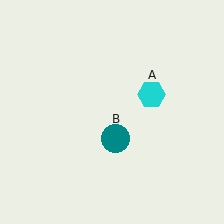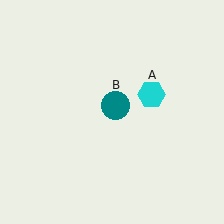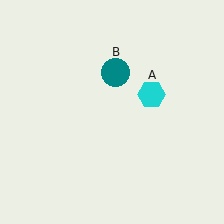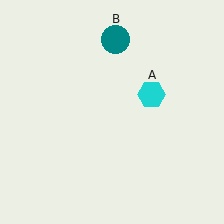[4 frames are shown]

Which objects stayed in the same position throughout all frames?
Cyan hexagon (object A) remained stationary.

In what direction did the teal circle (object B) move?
The teal circle (object B) moved up.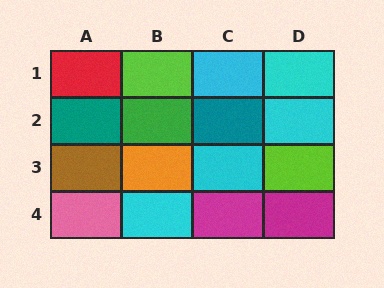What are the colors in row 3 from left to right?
Brown, orange, cyan, lime.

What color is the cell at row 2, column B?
Green.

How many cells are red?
1 cell is red.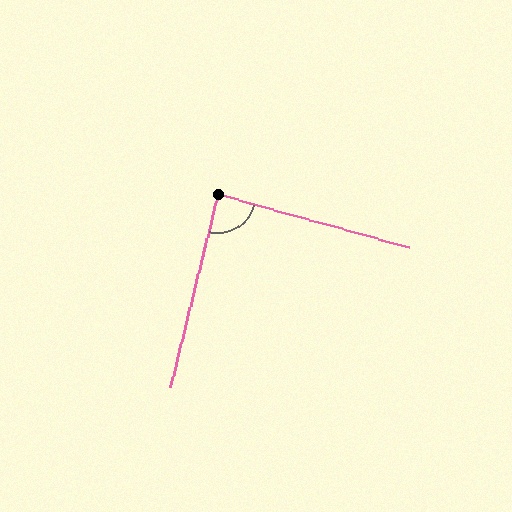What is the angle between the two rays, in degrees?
Approximately 88 degrees.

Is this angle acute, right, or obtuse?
It is approximately a right angle.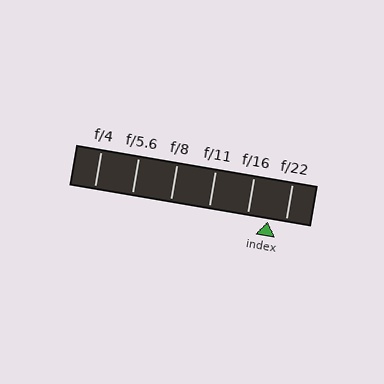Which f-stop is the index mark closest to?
The index mark is closest to f/22.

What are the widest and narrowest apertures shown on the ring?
The widest aperture shown is f/4 and the narrowest is f/22.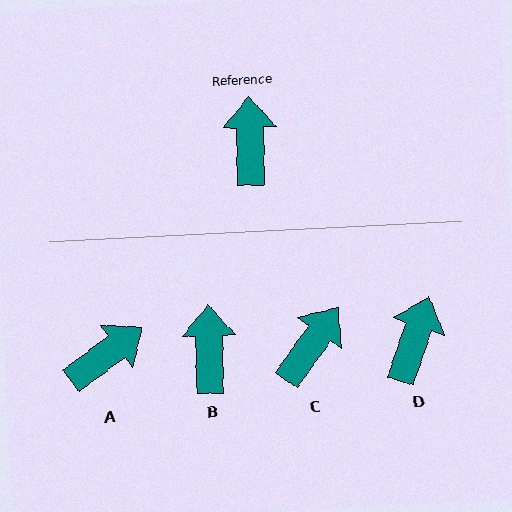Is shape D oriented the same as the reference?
No, it is off by about 20 degrees.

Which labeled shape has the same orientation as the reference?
B.